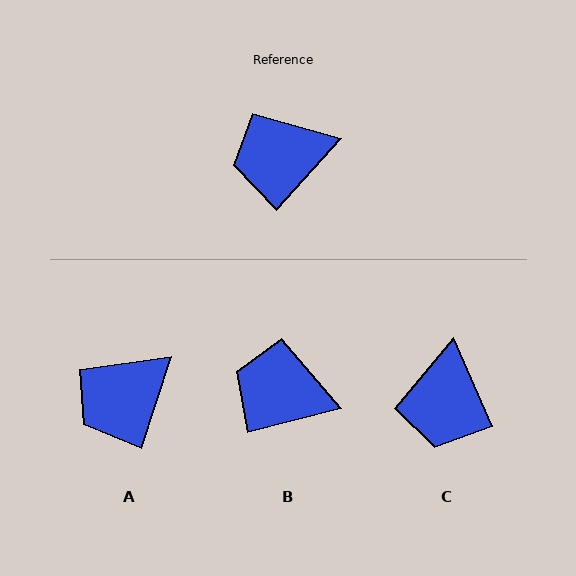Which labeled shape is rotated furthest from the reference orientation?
C, about 66 degrees away.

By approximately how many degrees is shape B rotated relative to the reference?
Approximately 34 degrees clockwise.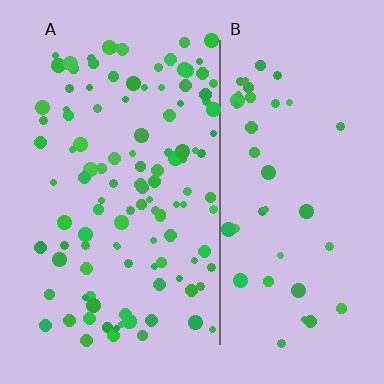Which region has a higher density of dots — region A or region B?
A (the left).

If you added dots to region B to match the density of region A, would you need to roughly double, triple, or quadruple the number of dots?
Approximately triple.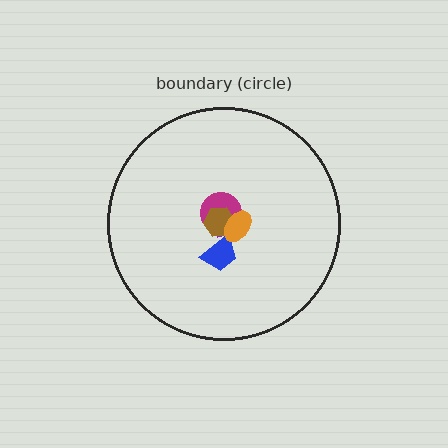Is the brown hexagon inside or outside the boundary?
Inside.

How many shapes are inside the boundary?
5 inside, 0 outside.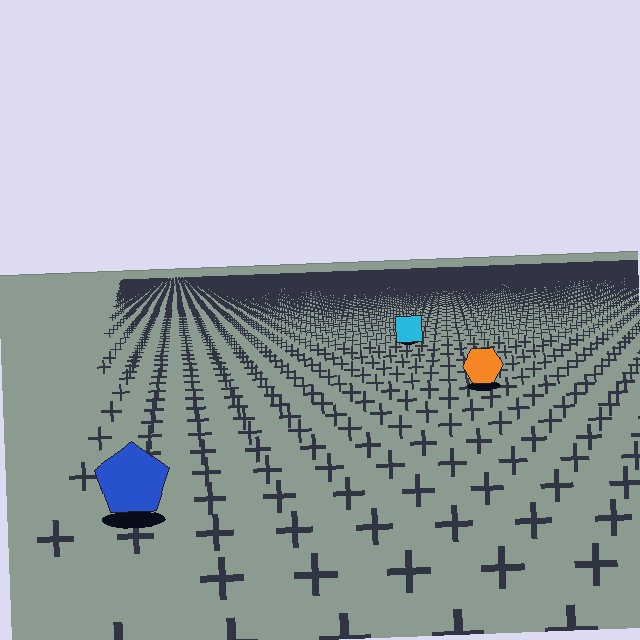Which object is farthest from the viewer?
The cyan square is farthest from the viewer. It appears smaller and the ground texture around it is denser.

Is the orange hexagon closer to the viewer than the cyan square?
Yes. The orange hexagon is closer — you can tell from the texture gradient: the ground texture is coarser near it.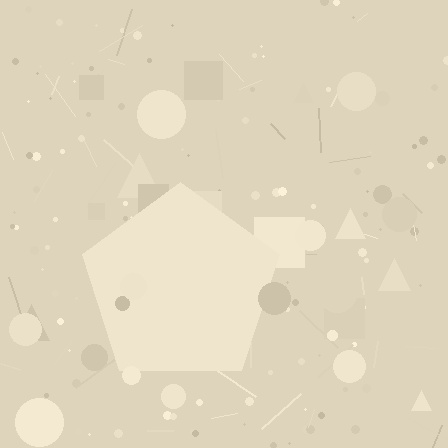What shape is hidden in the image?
A pentagon is hidden in the image.